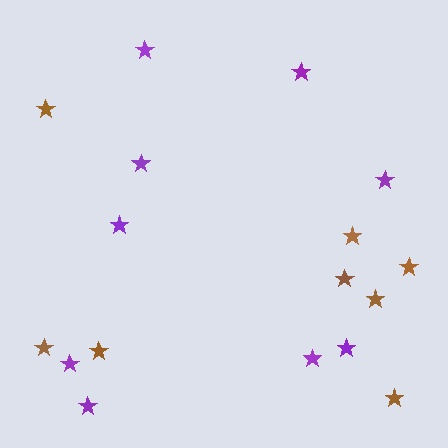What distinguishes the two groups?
There are 2 groups: one group of purple stars (9) and one group of brown stars (8).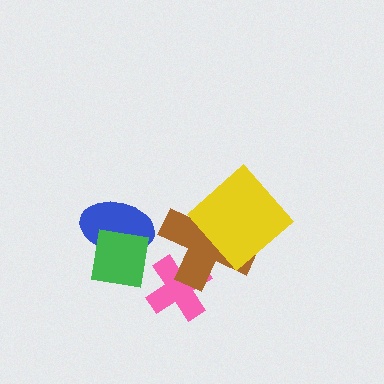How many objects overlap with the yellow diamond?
1 object overlaps with the yellow diamond.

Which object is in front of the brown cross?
The yellow diamond is in front of the brown cross.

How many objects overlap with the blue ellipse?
1 object overlaps with the blue ellipse.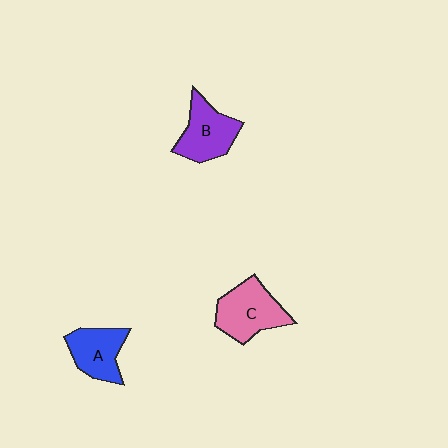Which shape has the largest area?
Shape C (pink).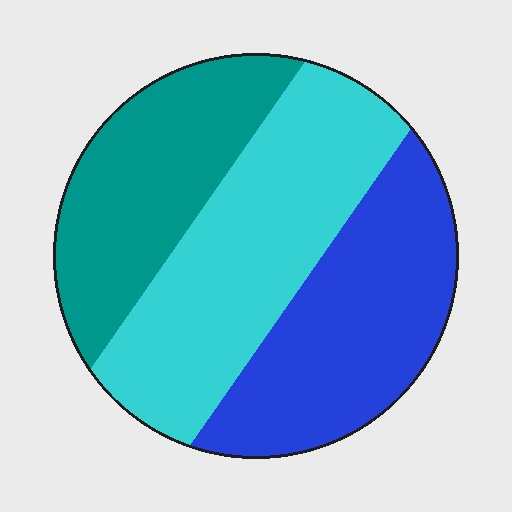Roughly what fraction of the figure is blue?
Blue takes up between a quarter and a half of the figure.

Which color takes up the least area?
Teal, at roughly 30%.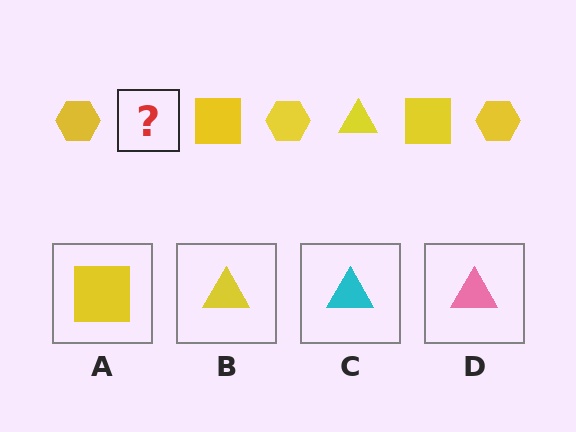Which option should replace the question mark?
Option B.